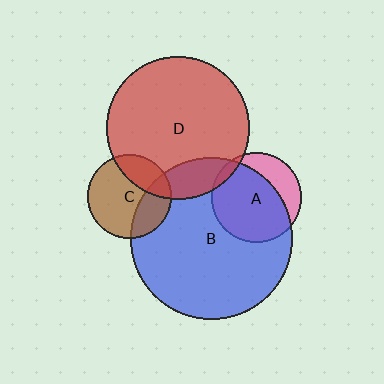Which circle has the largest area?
Circle B (blue).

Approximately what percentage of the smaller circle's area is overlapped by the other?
Approximately 15%.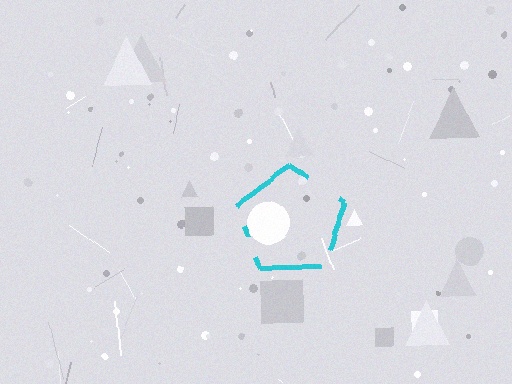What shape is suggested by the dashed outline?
The dashed outline suggests a pentagon.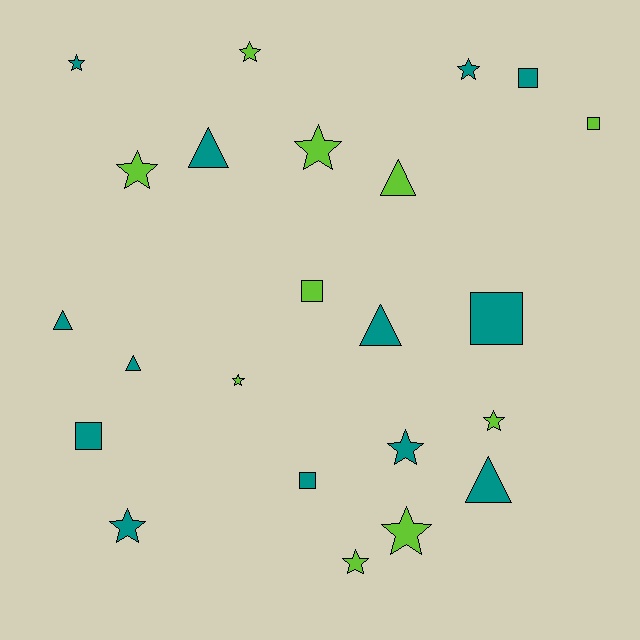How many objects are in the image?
There are 23 objects.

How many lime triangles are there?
There is 1 lime triangle.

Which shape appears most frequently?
Star, with 11 objects.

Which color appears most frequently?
Teal, with 13 objects.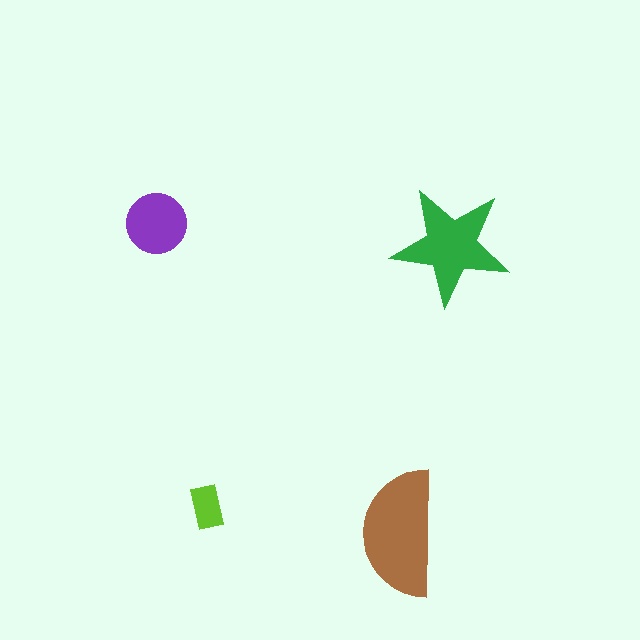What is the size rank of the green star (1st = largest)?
2nd.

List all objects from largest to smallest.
The brown semicircle, the green star, the purple circle, the lime rectangle.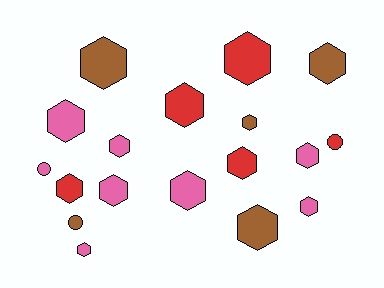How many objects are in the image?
There are 18 objects.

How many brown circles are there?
There is 1 brown circle.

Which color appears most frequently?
Pink, with 8 objects.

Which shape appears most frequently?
Hexagon, with 15 objects.